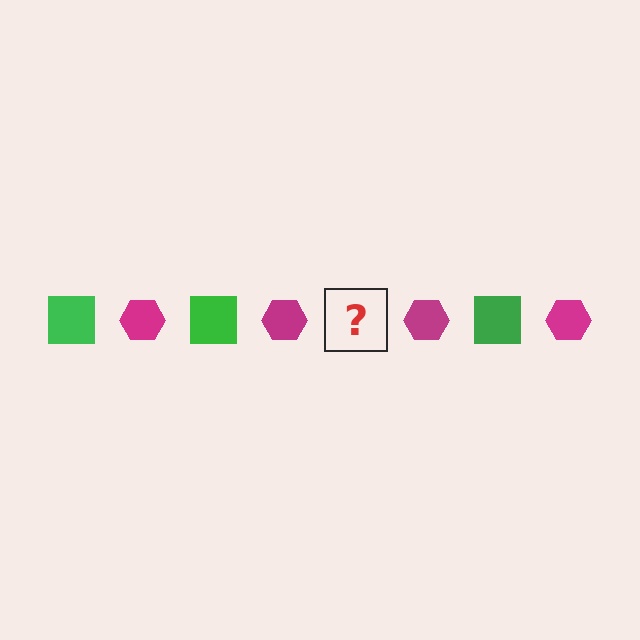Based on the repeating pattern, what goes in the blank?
The blank should be a green square.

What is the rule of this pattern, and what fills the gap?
The rule is that the pattern alternates between green square and magenta hexagon. The gap should be filled with a green square.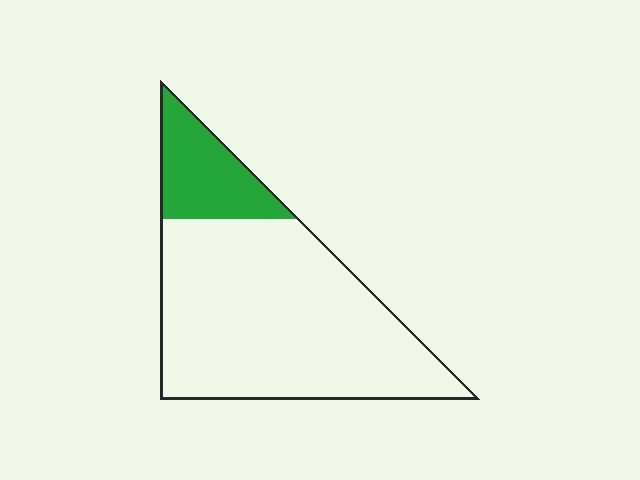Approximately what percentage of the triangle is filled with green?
Approximately 20%.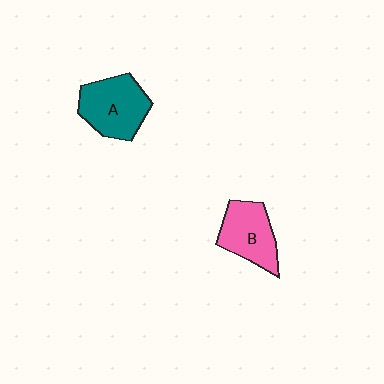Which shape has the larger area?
Shape A (teal).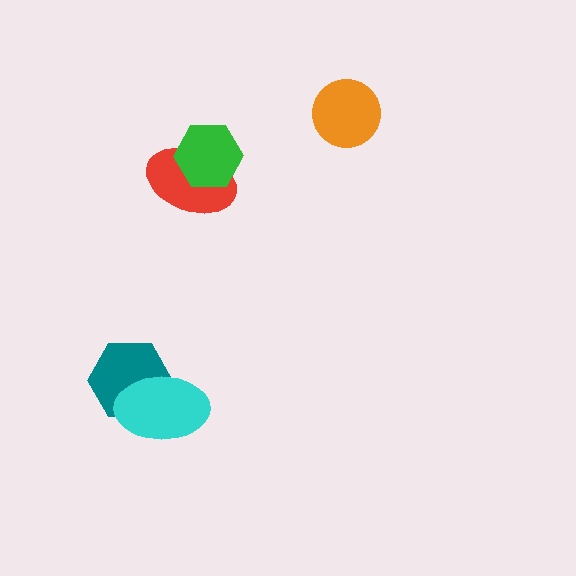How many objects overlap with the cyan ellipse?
1 object overlaps with the cyan ellipse.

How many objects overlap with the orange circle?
0 objects overlap with the orange circle.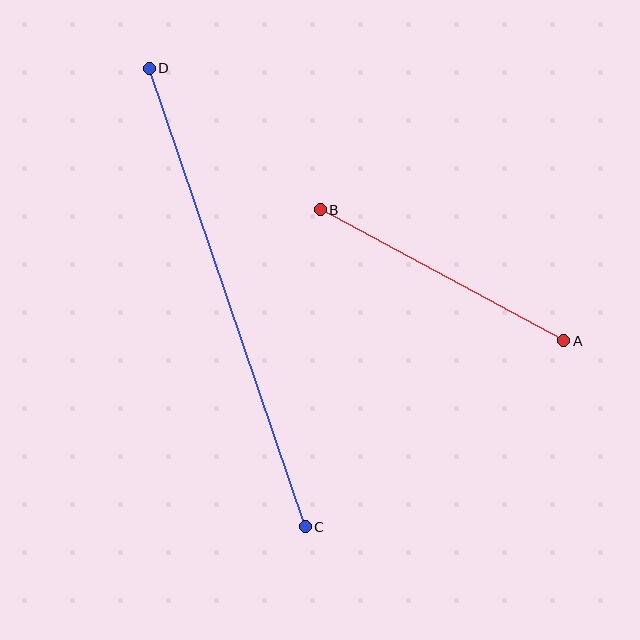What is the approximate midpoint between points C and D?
The midpoint is at approximately (227, 298) pixels.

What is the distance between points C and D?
The distance is approximately 484 pixels.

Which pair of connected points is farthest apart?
Points C and D are farthest apart.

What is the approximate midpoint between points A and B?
The midpoint is at approximately (442, 275) pixels.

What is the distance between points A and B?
The distance is approximately 276 pixels.